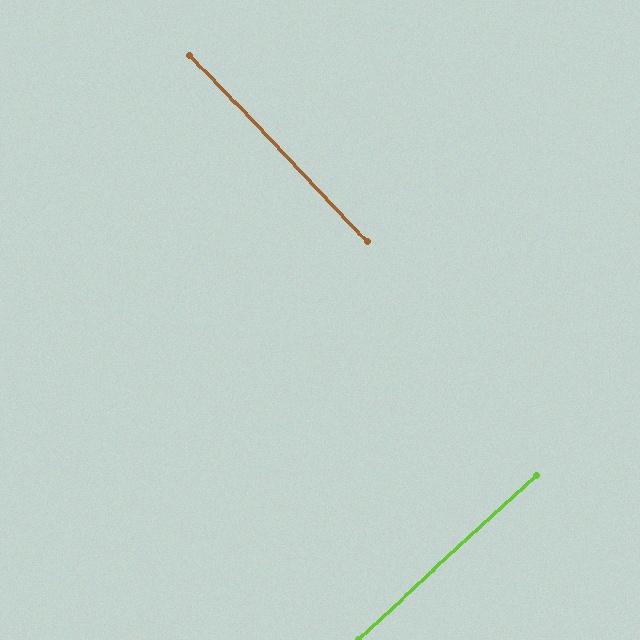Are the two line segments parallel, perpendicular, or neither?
Perpendicular — they meet at approximately 89°.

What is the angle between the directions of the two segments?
Approximately 89 degrees.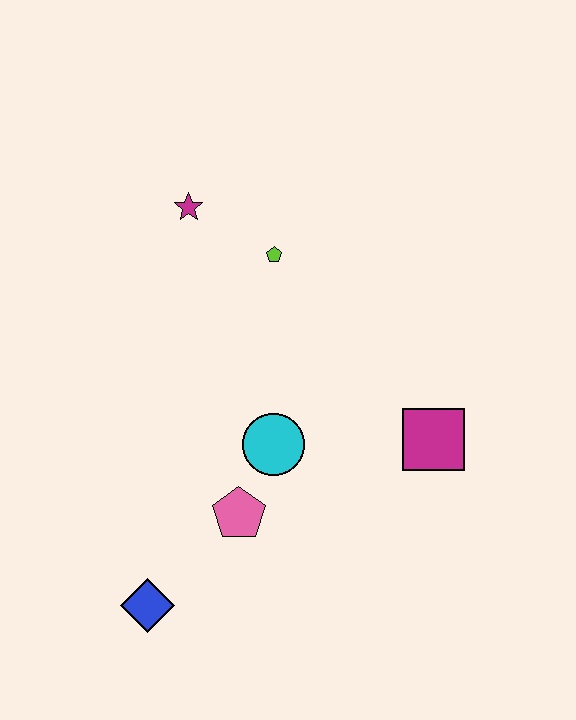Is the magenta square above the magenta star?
No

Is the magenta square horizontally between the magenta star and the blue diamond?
No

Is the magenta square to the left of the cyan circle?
No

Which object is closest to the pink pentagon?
The cyan circle is closest to the pink pentagon.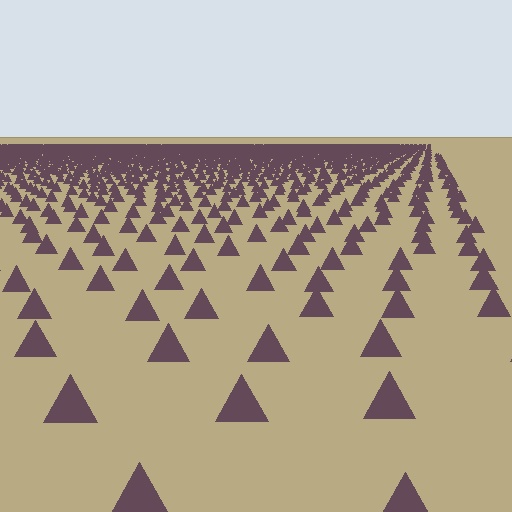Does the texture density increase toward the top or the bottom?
Density increases toward the top.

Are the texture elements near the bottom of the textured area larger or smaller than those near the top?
Larger. Near the bottom, elements are closer to the viewer and appear at a bigger on-screen size.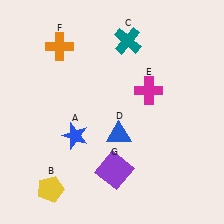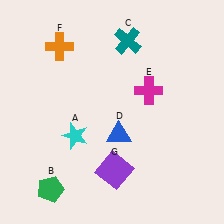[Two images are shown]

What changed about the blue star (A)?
In Image 1, A is blue. In Image 2, it changed to cyan.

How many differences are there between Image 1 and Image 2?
There are 2 differences between the two images.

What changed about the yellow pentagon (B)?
In Image 1, B is yellow. In Image 2, it changed to green.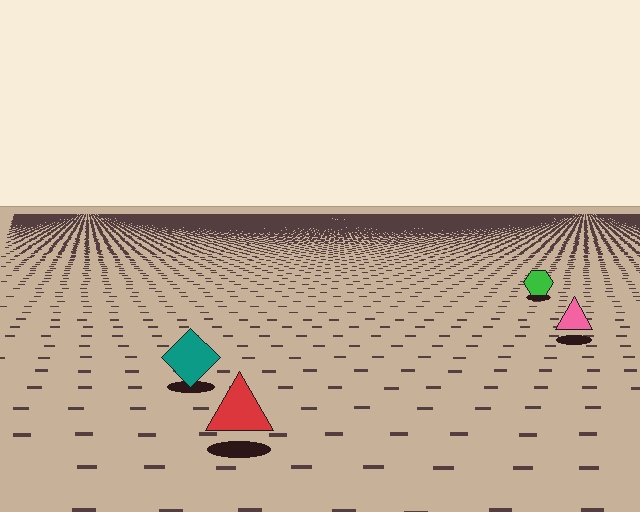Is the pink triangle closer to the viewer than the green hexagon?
Yes. The pink triangle is closer — you can tell from the texture gradient: the ground texture is coarser near it.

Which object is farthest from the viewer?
The green hexagon is farthest from the viewer. It appears smaller and the ground texture around it is denser.